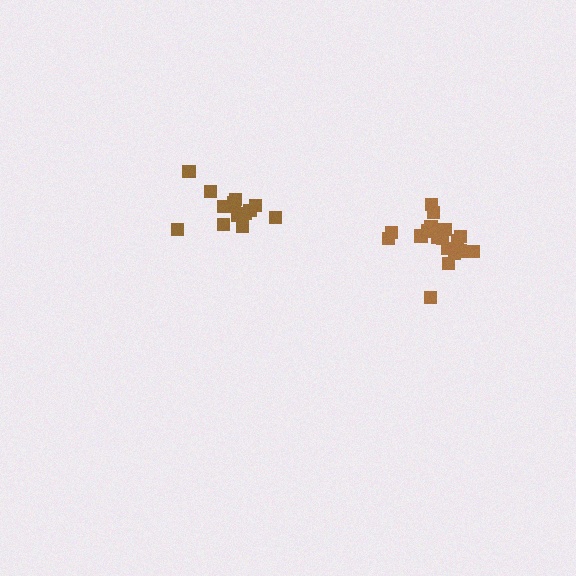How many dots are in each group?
Group 1: 13 dots, Group 2: 18 dots (31 total).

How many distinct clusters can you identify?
There are 2 distinct clusters.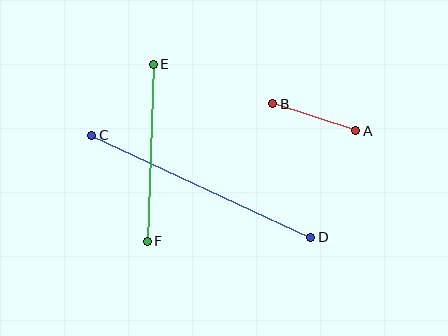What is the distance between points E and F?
The distance is approximately 177 pixels.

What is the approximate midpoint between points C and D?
The midpoint is at approximately (201, 186) pixels.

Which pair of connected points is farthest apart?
Points C and D are farthest apart.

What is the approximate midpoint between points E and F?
The midpoint is at approximately (150, 153) pixels.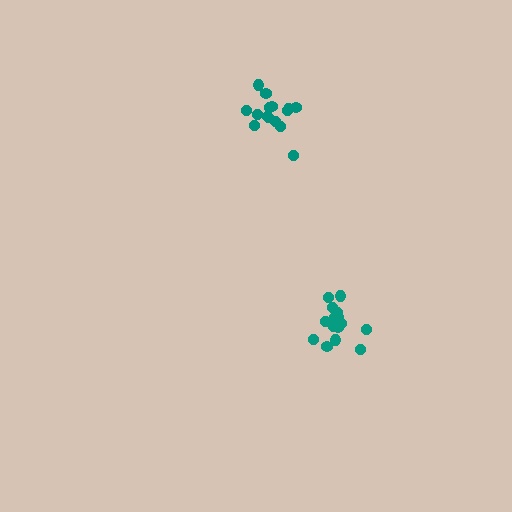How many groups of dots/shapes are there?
There are 2 groups.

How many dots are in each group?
Group 1: 15 dots, Group 2: 16 dots (31 total).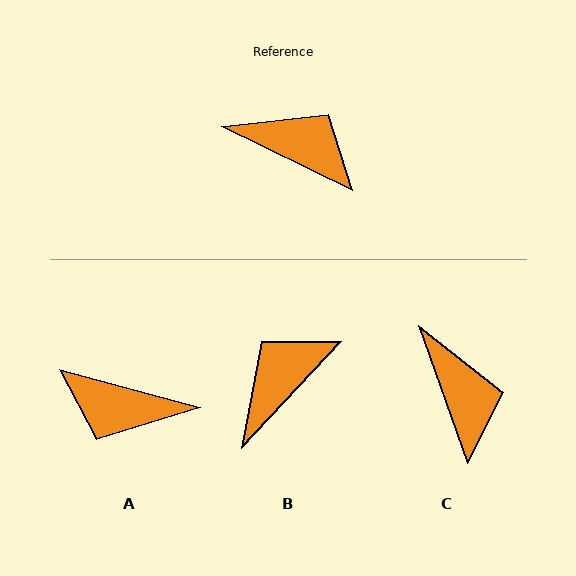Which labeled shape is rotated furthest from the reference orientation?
A, about 169 degrees away.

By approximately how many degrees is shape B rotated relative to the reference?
Approximately 73 degrees counter-clockwise.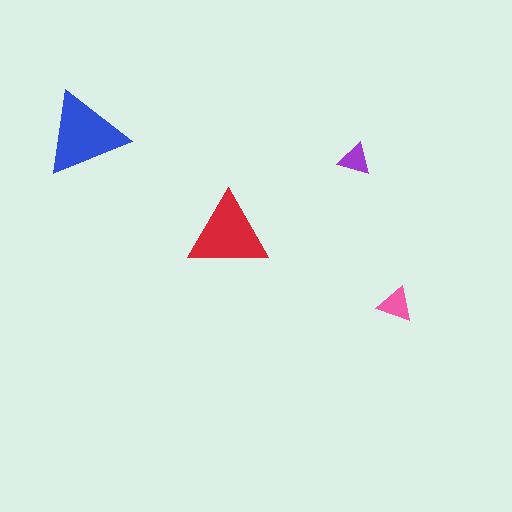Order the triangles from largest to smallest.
the blue one, the red one, the pink one, the purple one.